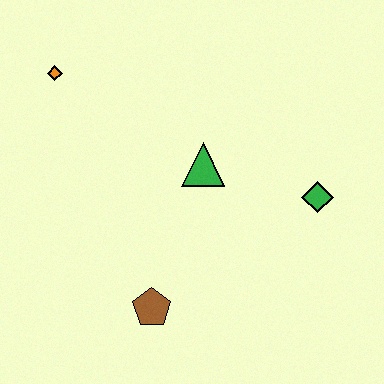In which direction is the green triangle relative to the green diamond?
The green triangle is to the left of the green diamond.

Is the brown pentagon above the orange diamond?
No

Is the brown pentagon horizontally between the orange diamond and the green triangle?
Yes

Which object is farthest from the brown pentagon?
The orange diamond is farthest from the brown pentagon.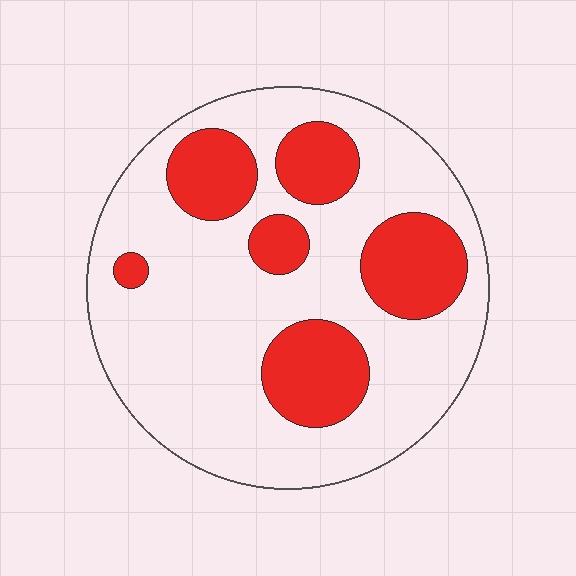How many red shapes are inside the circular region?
6.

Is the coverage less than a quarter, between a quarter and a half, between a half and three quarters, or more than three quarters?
Between a quarter and a half.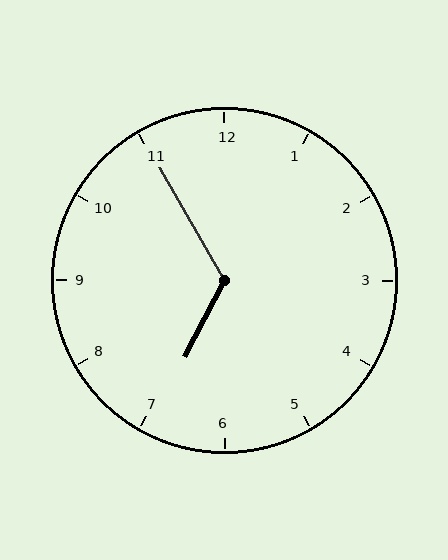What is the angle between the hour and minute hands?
Approximately 122 degrees.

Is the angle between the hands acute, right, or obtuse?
It is obtuse.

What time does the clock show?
6:55.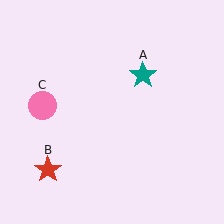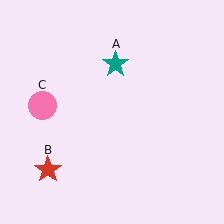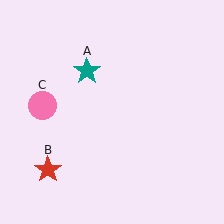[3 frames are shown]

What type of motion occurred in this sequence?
The teal star (object A) rotated counterclockwise around the center of the scene.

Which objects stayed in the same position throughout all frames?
Red star (object B) and pink circle (object C) remained stationary.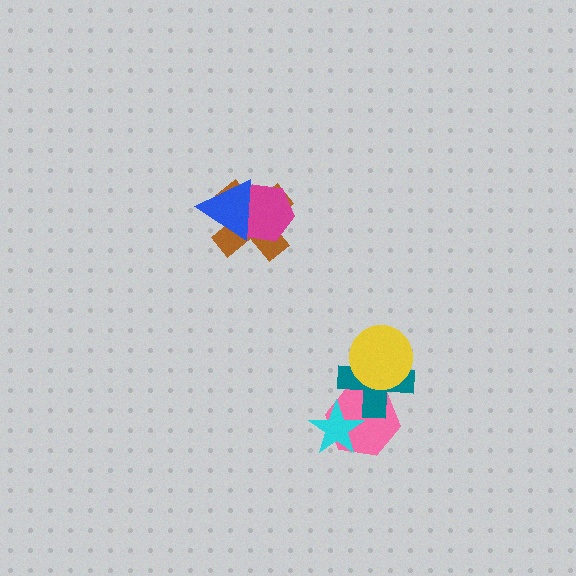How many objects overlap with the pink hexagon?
2 objects overlap with the pink hexagon.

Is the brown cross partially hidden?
Yes, it is partially covered by another shape.